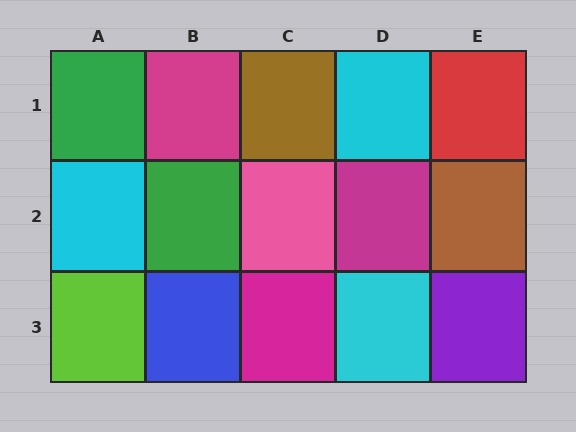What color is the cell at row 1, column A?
Green.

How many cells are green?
2 cells are green.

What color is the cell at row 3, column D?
Cyan.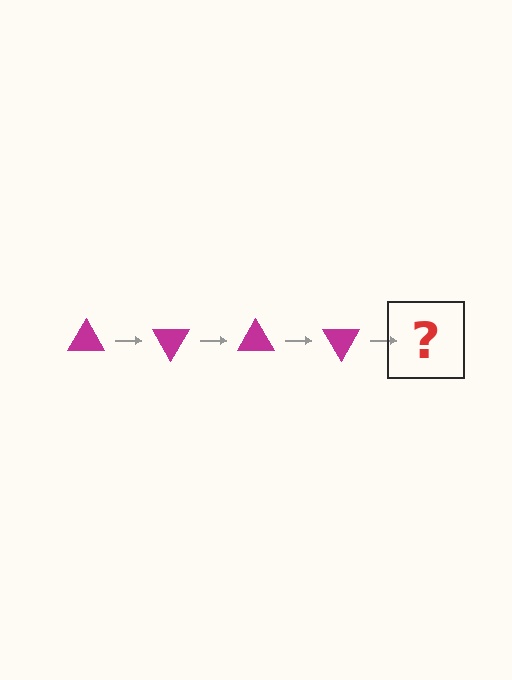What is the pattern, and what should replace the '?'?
The pattern is that the triangle rotates 60 degrees each step. The '?' should be a magenta triangle rotated 240 degrees.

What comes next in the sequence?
The next element should be a magenta triangle rotated 240 degrees.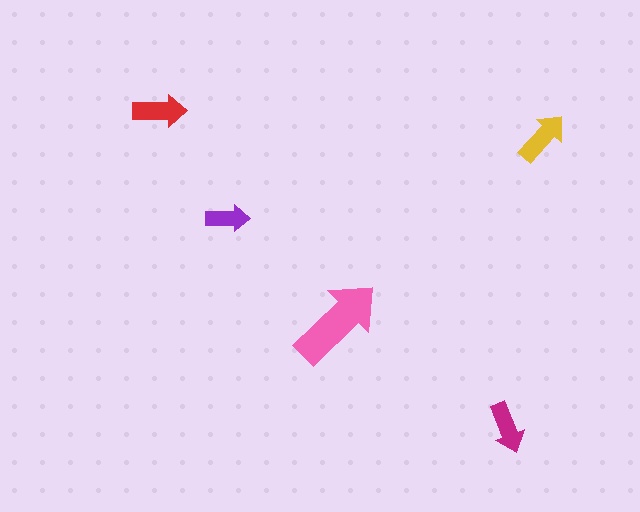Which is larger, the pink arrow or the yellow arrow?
The pink one.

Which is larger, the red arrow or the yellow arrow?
The yellow one.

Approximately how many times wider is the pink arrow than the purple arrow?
About 2 times wider.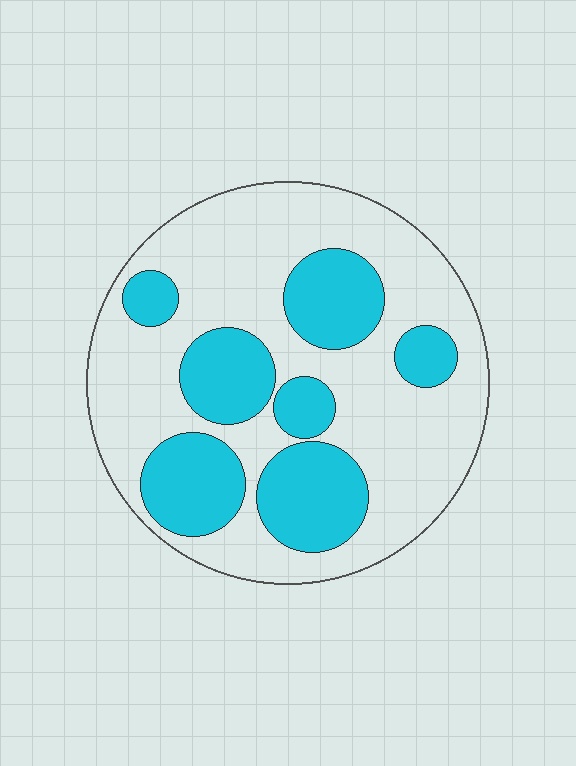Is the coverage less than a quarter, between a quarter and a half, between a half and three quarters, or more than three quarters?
Between a quarter and a half.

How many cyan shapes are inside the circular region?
7.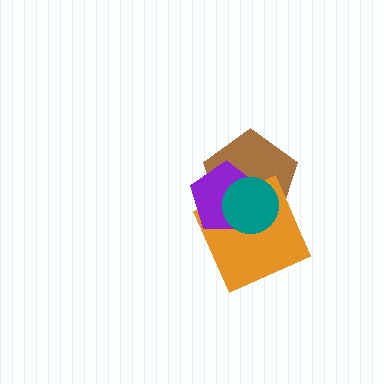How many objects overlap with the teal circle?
3 objects overlap with the teal circle.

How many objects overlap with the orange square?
3 objects overlap with the orange square.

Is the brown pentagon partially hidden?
Yes, it is partially covered by another shape.